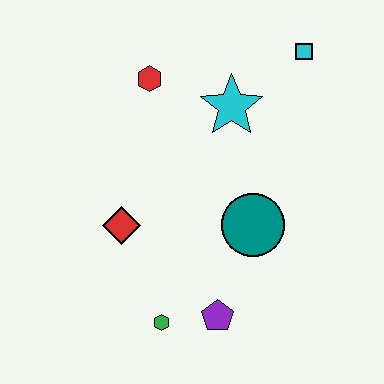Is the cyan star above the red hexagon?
No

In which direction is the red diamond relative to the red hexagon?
The red diamond is below the red hexagon.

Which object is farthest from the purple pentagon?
The cyan square is farthest from the purple pentagon.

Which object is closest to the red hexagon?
The cyan star is closest to the red hexagon.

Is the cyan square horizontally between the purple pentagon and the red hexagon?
No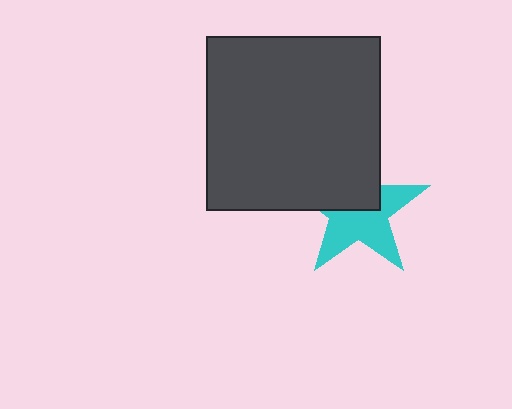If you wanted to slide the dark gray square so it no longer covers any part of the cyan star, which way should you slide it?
Slide it up — that is the most direct way to separate the two shapes.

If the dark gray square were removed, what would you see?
You would see the complete cyan star.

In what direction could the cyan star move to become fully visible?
The cyan star could move down. That would shift it out from behind the dark gray square entirely.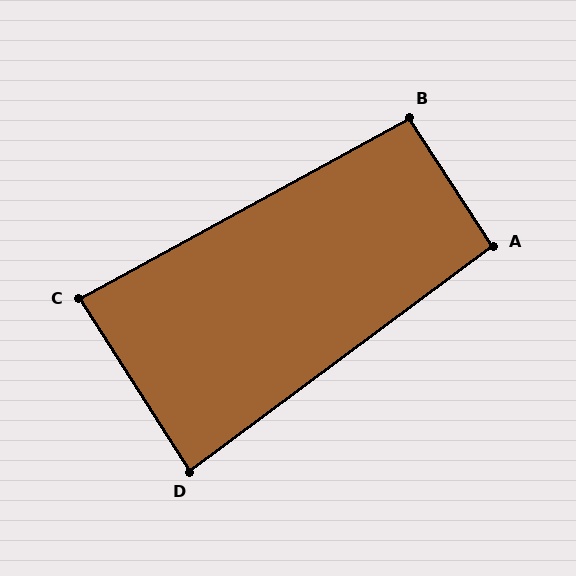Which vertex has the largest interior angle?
B, at approximately 94 degrees.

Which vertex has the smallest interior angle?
D, at approximately 86 degrees.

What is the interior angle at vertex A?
Approximately 94 degrees (approximately right).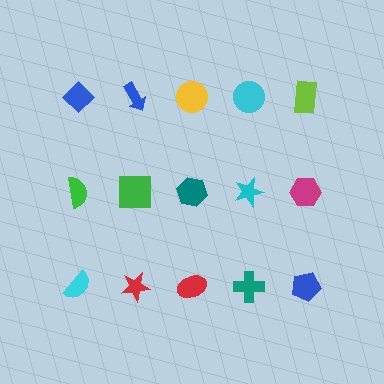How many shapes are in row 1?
5 shapes.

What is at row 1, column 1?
A blue diamond.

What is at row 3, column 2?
A red star.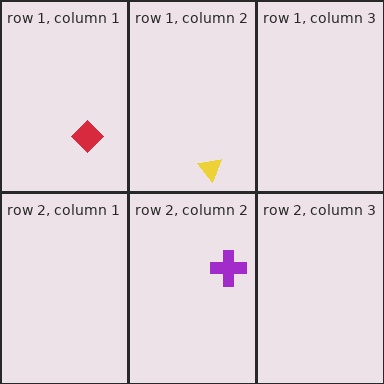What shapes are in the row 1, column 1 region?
The red diamond.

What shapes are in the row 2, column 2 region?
The purple cross.